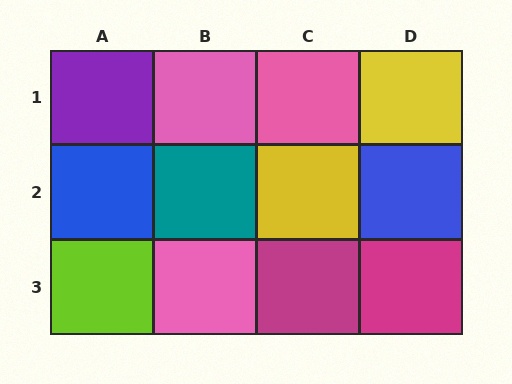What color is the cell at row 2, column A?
Blue.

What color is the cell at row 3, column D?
Magenta.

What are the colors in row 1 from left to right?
Purple, pink, pink, yellow.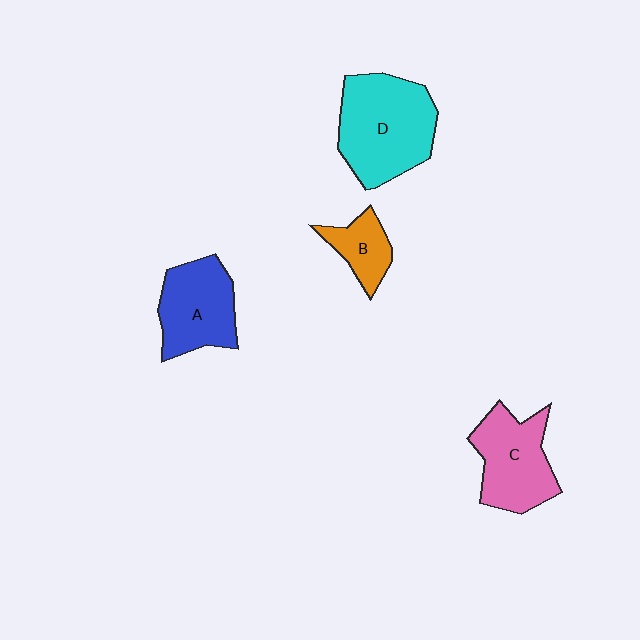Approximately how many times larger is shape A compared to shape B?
Approximately 1.9 times.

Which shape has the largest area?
Shape D (cyan).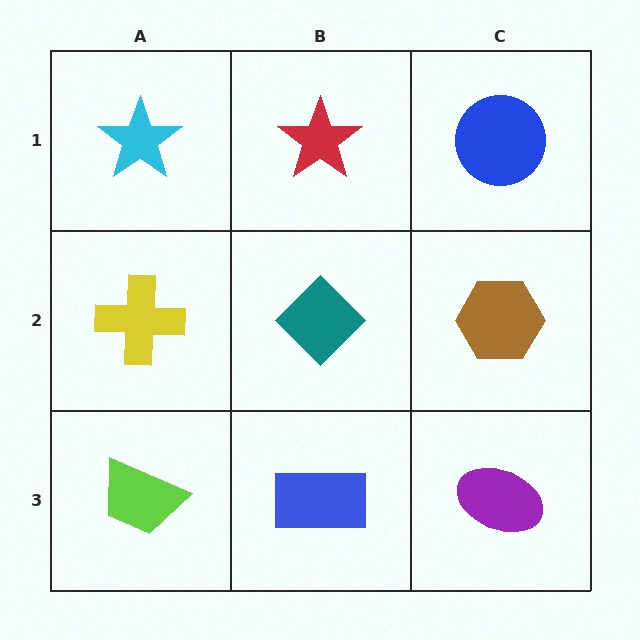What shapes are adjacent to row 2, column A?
A cyan star (row 1, column A), a lime trapezoid (row 3, column A), a teal diamond (row 2, column B).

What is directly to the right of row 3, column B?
A purple ellipse.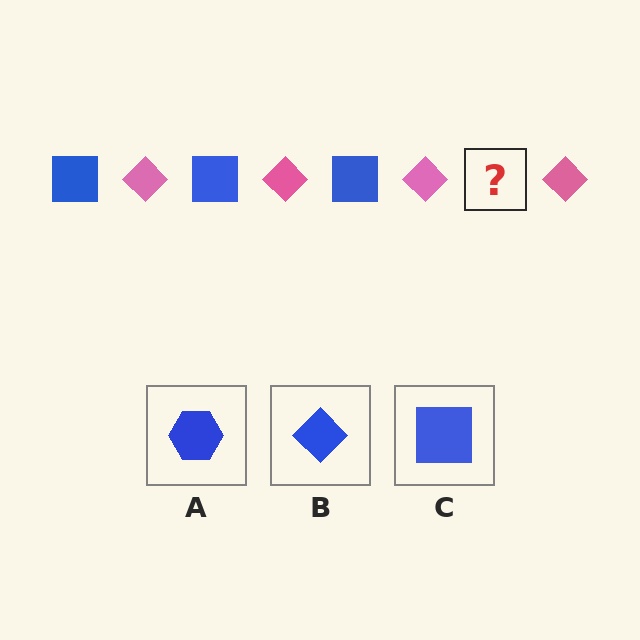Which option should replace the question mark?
Option C.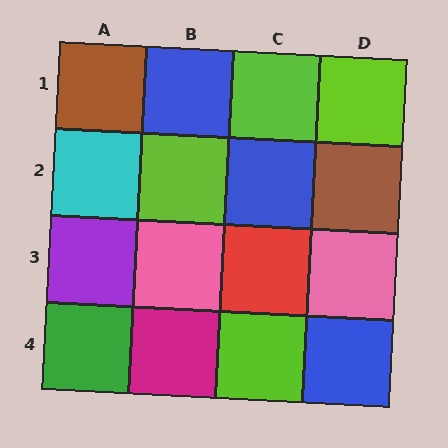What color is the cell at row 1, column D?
Lime.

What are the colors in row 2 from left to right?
Cyan, lime, blue, brown.